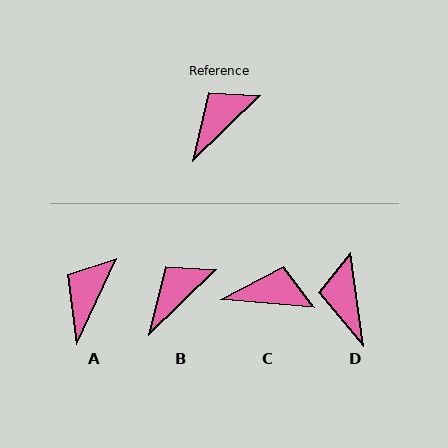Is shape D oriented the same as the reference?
No, it is off by about 54 degrees.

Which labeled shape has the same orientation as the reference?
B.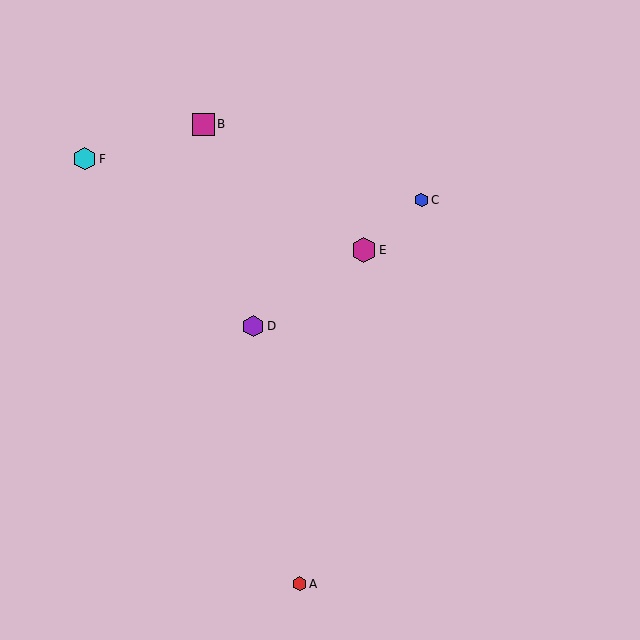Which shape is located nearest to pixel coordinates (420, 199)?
The blue hexagon (labeled C) at (422, 200) is nearest to that location.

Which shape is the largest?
The magenta hexagon (labeled E) is the largest.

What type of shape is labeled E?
Shape E is a magenta hexagon.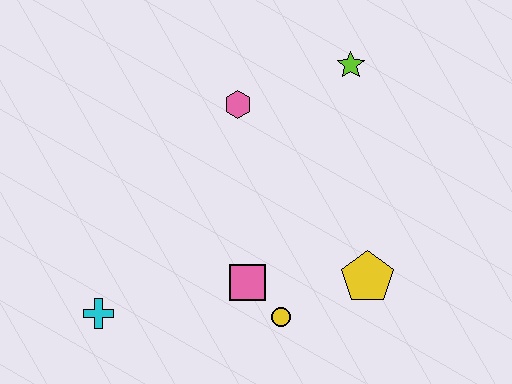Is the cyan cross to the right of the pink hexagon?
No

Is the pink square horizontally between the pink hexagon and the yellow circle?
Yes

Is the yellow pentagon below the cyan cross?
No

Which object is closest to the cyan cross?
The pink square is closest to the cyan cross.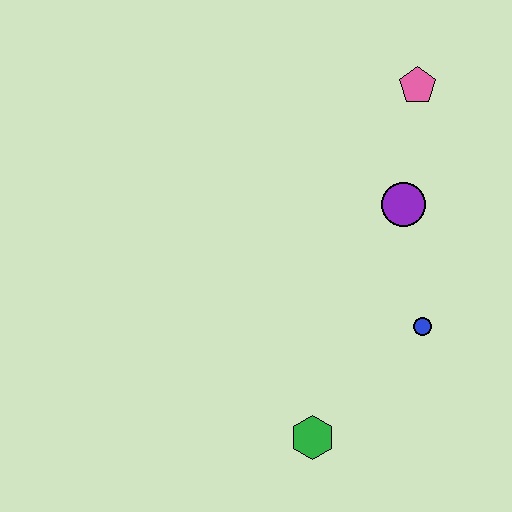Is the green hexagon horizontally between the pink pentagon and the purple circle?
No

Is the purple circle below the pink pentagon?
Yes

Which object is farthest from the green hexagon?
The pink pentagon is farthest from the green hexagon.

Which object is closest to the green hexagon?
The blue circle is closest to the green hexagon.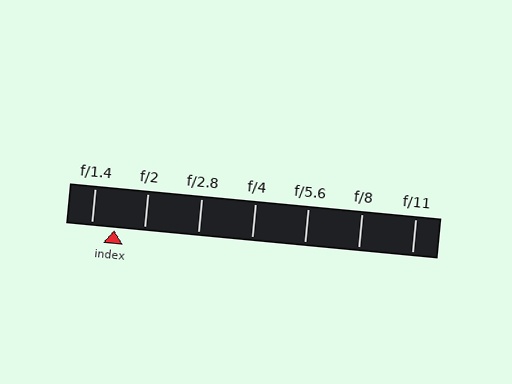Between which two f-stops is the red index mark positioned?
The index mark is between f/1.4 and f/2.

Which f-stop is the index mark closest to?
The index mark is closest to f/1.4.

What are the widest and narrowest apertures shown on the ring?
The widest aperture shown is f/1.4 and the narrowest is f/11.